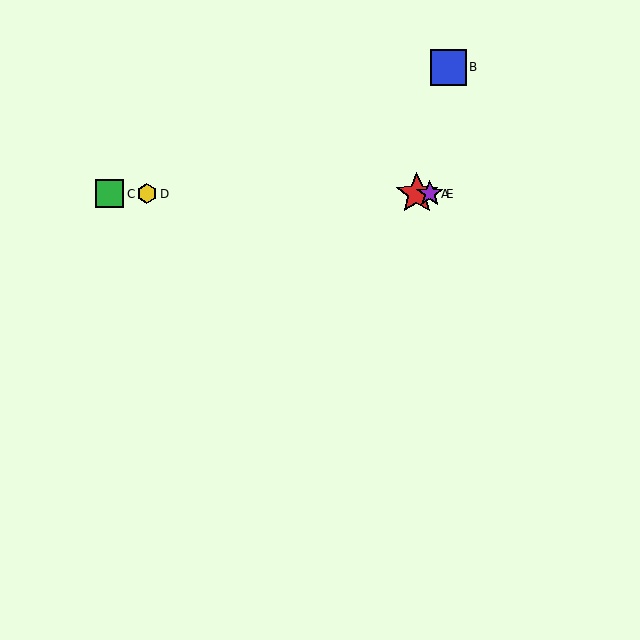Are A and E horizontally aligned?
Yes, both are at y≈194.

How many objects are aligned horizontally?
4 objects (A, C, D, E) are aligned horizontally.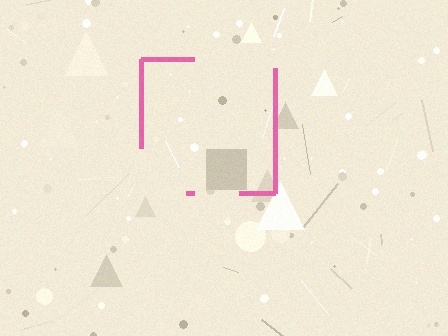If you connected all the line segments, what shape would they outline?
They would outline a square.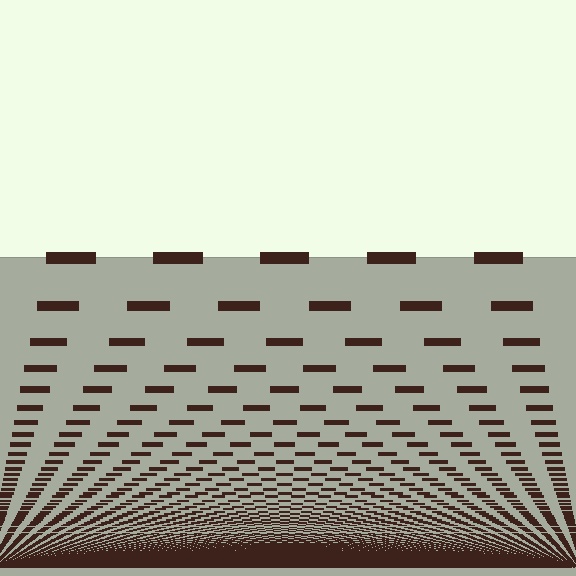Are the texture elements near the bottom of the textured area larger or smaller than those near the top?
Smaller. The gradient is inverted — elements near the bottom are smaller and denser.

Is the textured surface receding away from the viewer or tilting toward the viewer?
The surface appears to tilt toward the viewer. Texture elements get larger and sparser toward the top.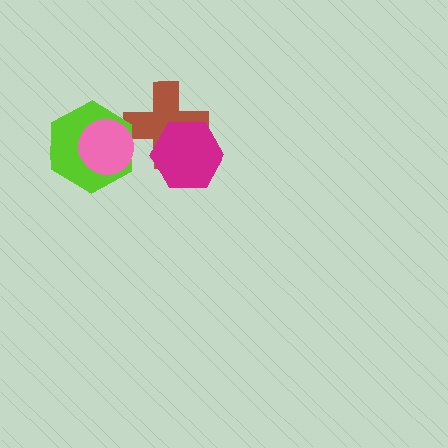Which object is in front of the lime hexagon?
The pink circle is in front of the lime hexagon.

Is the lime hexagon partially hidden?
Yes, it is partially covered by another shape.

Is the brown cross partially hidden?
Yes, it is partially covered by another shape.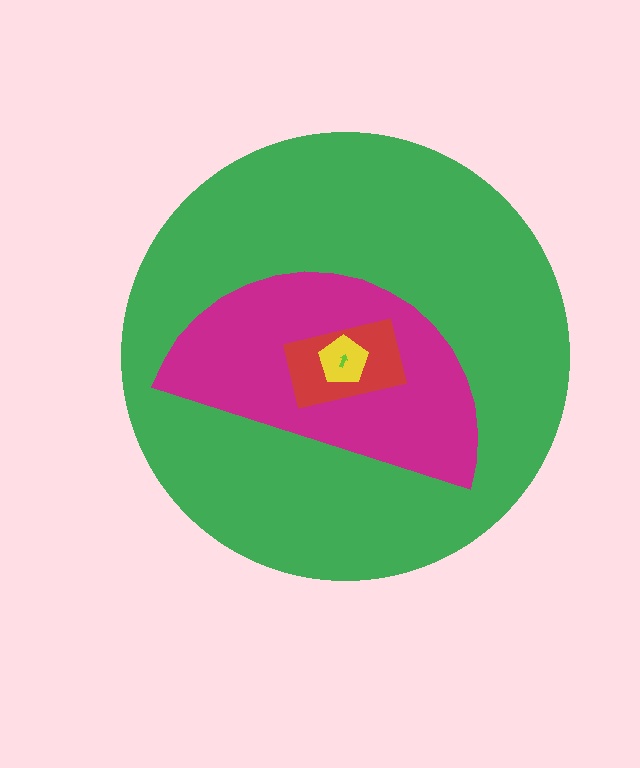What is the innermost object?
The lime arrow.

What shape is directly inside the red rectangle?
The yellow pentagon.